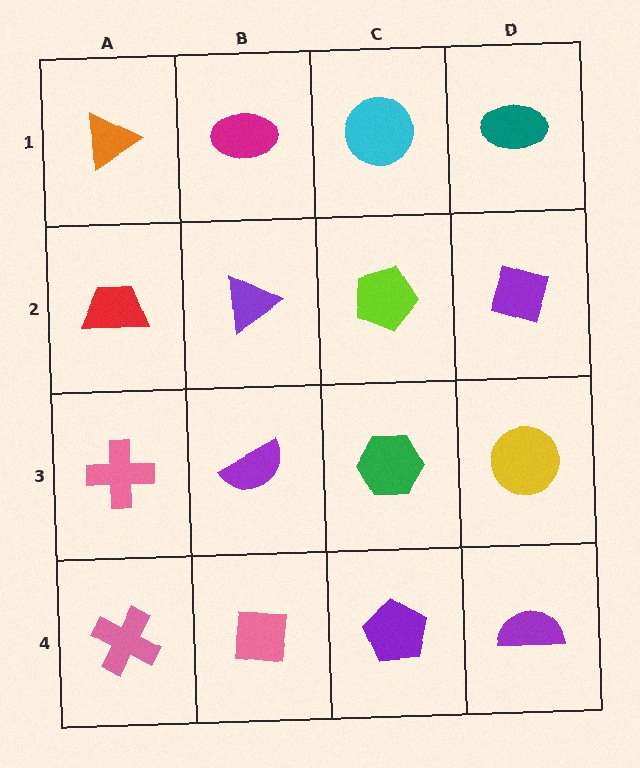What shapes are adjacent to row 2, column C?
A cyan circle (row 1, column C), a green hexagon (row 3, column C), a purple triangle (row 2, column B), a purple diamond (row 2, column D).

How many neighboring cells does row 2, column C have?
4.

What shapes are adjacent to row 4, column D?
A yellow circle (row 3, column D), a purple pentagon (row 4, column C).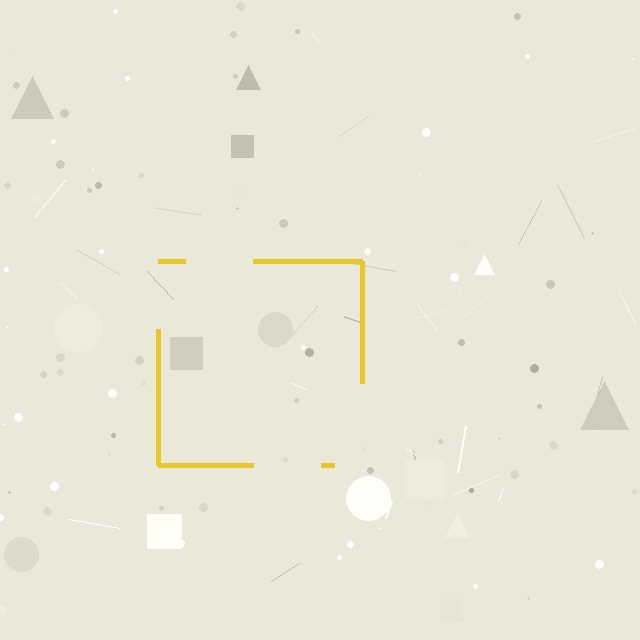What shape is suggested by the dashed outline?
The dashed outline suggests a square.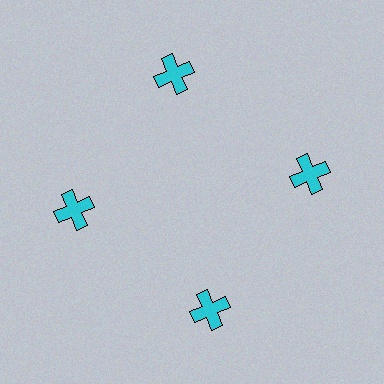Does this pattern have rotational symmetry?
Yes, this pattern has 4-fold rotational symmetry. It looks the same after rotating 90 degrees around the center.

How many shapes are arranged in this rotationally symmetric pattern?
There are 4 shapes, arranged in 4 groups of 1.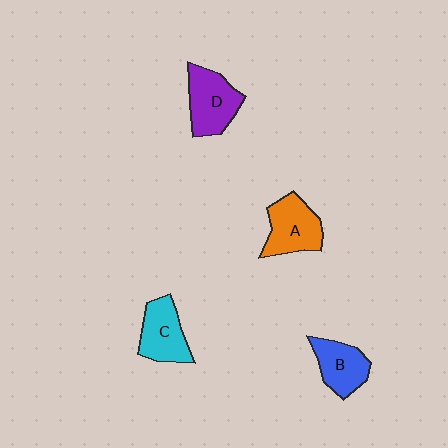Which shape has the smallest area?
Shape B (blue).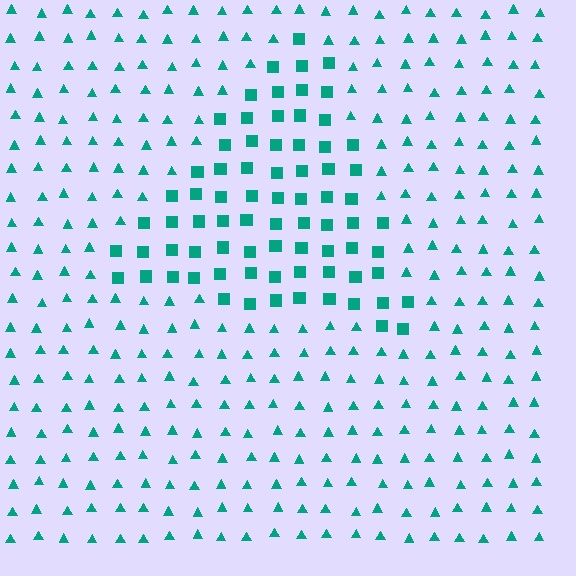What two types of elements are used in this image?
The image uses squares inside the triangle region and triangles outside it.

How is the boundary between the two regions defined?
The boundary is defined by a change in element shape: squares inside vs. triangles outside. All elements share the same color and spacing.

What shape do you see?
I see a triangle.